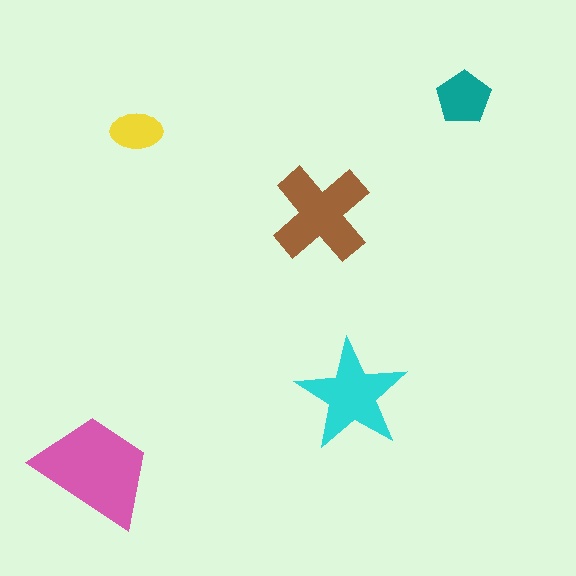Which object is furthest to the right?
The teal pentagon is rightmost.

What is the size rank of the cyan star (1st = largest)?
3rd.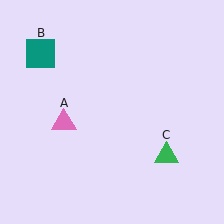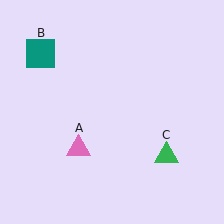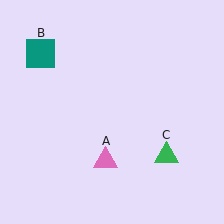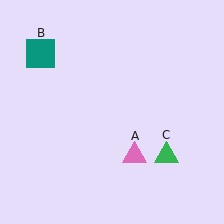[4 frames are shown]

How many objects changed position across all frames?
1 object changed position: pink triangle (object A).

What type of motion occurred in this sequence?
The pink triangle (object A) rotated counterclockwise around the center of the scene.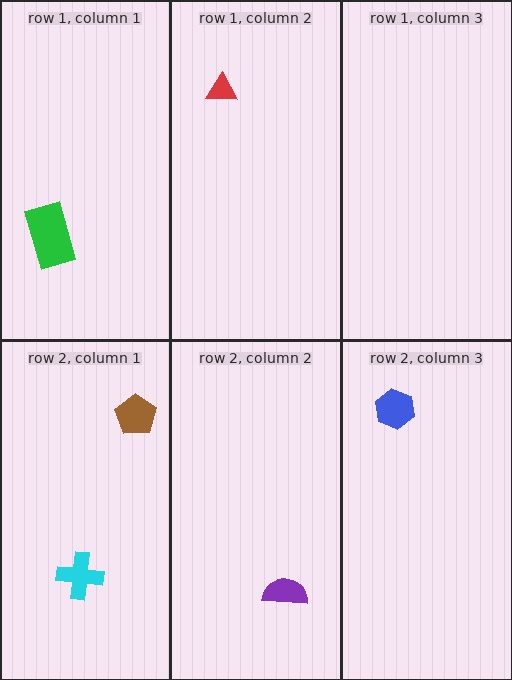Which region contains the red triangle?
The row 1, column 2 region.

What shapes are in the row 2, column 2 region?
The purple semicircle.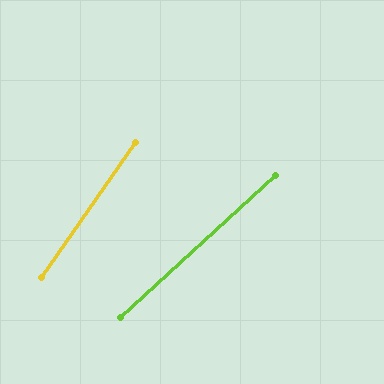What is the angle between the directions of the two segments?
Approximately 13 degrees.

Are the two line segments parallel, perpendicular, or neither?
Neither parallel nor perpendicular — they differ by about 13°.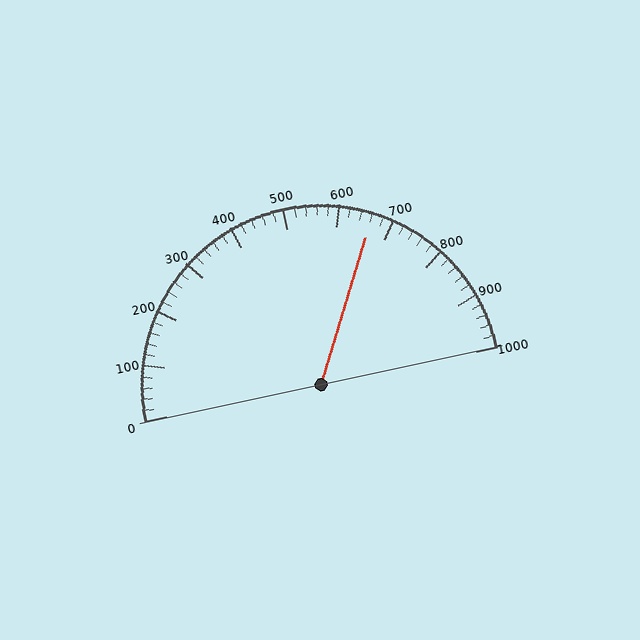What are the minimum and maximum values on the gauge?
The gauge ranges from 0 to 1000.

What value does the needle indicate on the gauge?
The needle indicates approximately 660.